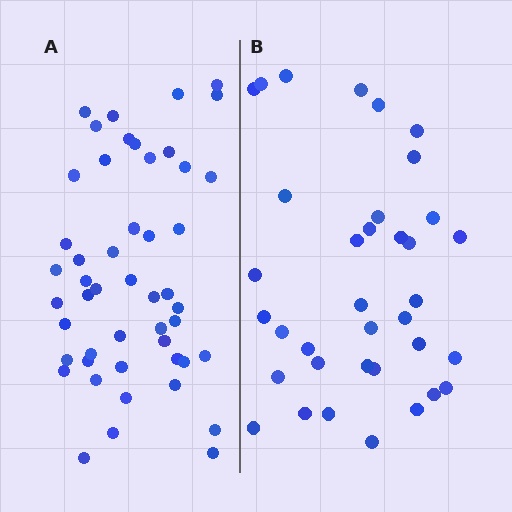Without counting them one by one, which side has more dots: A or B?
Region A (the left region) has more dots.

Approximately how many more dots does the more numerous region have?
Region A has approximately 15 more dots than region B.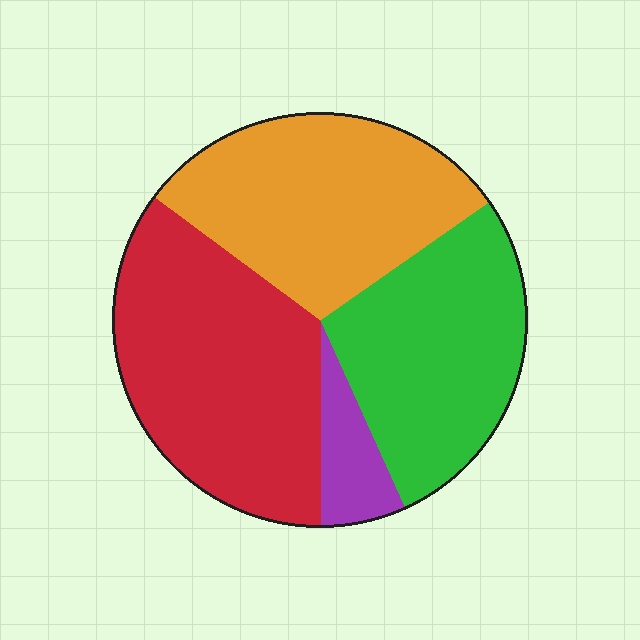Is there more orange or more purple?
Orange.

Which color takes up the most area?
Red, at roughly 35%.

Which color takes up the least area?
Purple, at roughly 5%.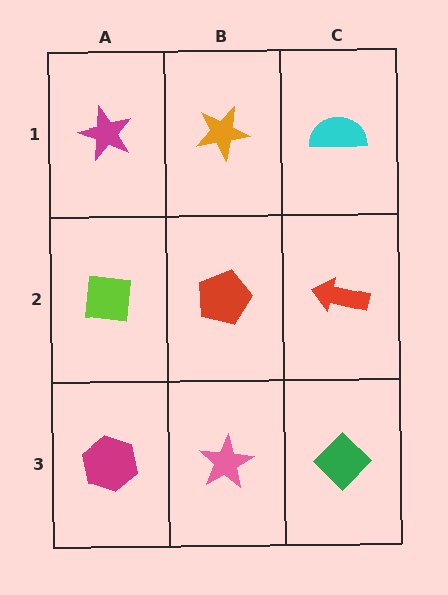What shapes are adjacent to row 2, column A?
A magenta star (row 1, column A), a magenta hexagon (row 3, column A), a red pentagon (row 2, column B).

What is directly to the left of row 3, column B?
A magenta hexagon.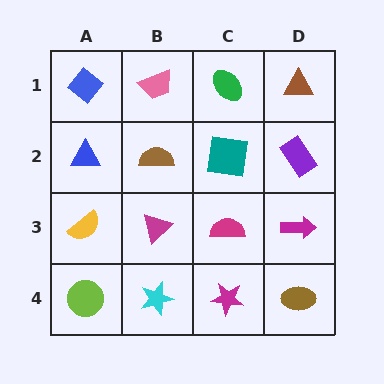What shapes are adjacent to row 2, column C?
A green ellipse (row 1, column C), a magenta semicircle (row 3, column C), a brown semicircle (row 2, column B), a purple rectangle (row 2, column D).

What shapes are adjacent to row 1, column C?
A teal square (row 2, column C), a pink trapezoid (row 1, column B), a brown triangle (row 1, column D).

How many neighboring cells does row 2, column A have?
3.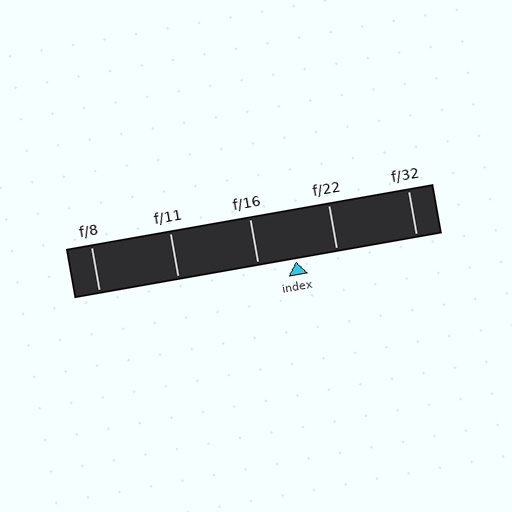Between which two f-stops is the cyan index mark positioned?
The index mark is between f/16 and f/22.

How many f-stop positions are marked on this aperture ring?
There are 5 f-stop positions marked.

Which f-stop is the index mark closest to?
The index mark is closest to f/16.